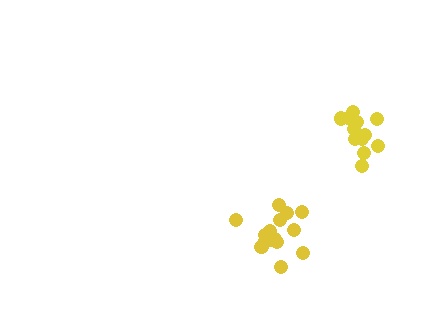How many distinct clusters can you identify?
There are 2 distinct clusters.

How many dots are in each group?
Group 1: 14 dots, Group 2: 17 dots (31 total).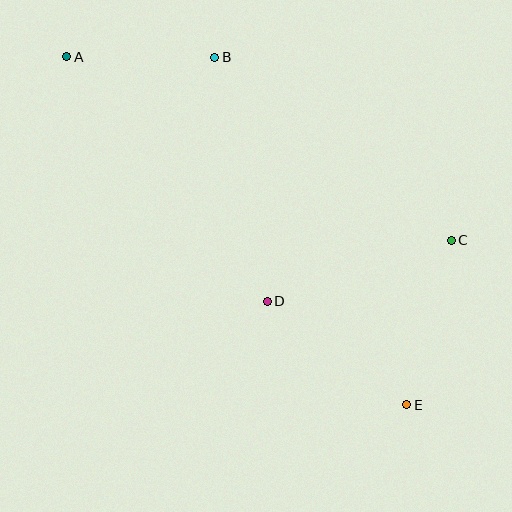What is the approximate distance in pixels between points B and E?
The distance between B and E is approximately 397 pixels.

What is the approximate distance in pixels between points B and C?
The distance between B and C is approximately 299 pixels.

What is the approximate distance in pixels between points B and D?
The distance between B and D is approximately 250 pixels.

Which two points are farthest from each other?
Points A and E are farthest from each other.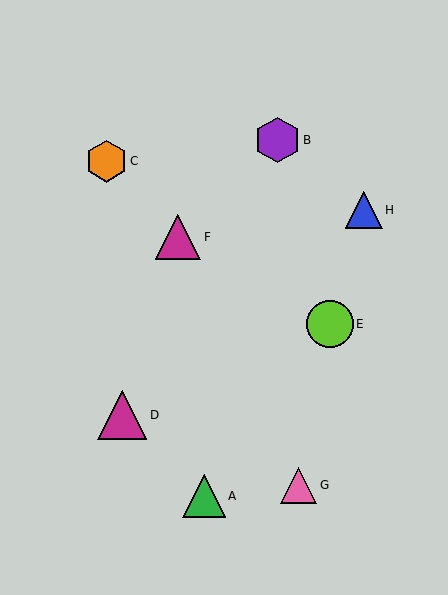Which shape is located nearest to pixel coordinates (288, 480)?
The pink triangle (labeled G) at (299, 485) is nearest to that location.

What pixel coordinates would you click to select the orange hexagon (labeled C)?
Click at (106, 161) to select the orange hexagon C.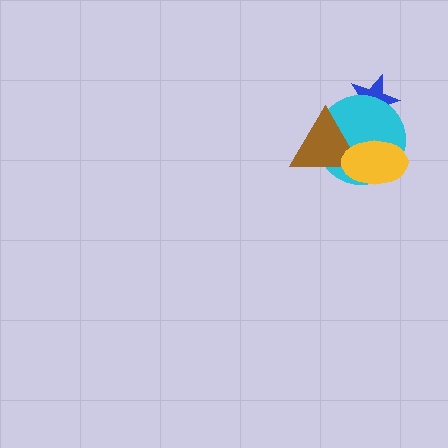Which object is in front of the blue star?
The cyan circle is in front of the blue star.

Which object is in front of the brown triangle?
The yellow ellipse is in front of the brown triangle.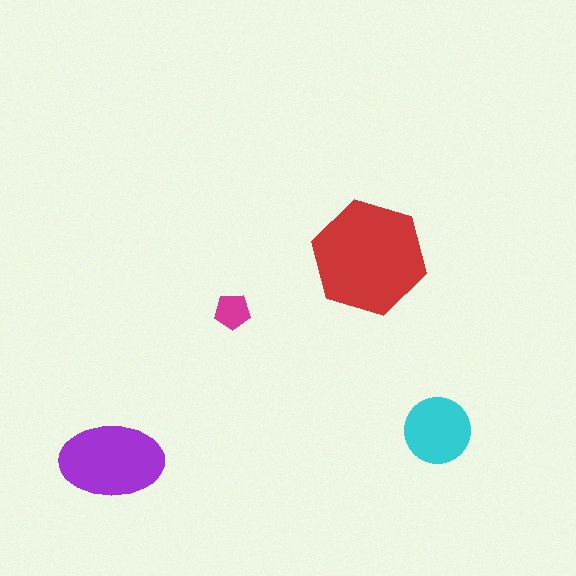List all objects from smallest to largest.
The magenta pentagon, the cyan circle, the purple ellipse, the red hexagon.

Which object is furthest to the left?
The purple ellipse is leftmost.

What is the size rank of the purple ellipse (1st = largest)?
2nd.